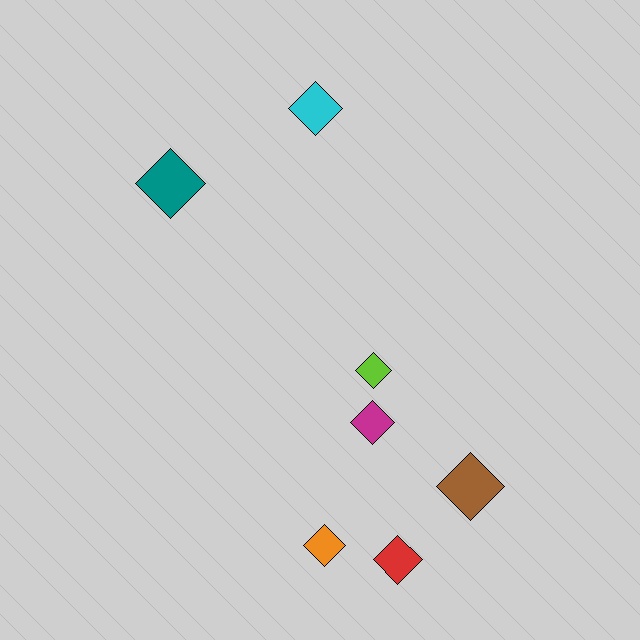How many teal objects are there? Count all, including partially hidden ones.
There is 1 teal object.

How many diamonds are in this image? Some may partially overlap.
There are 7 diamonds.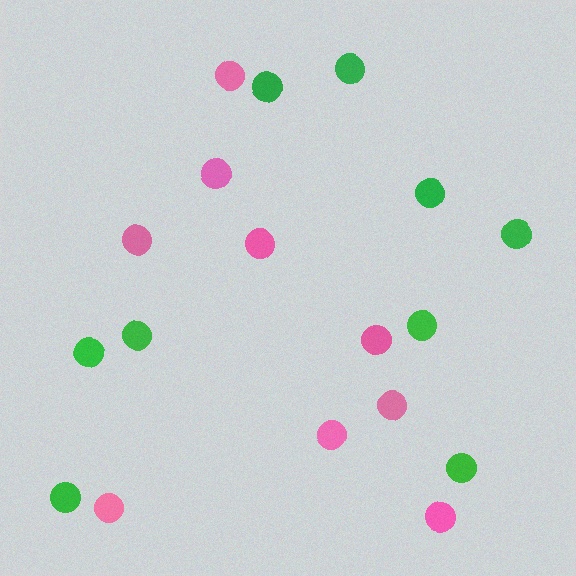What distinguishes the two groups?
There are 2 groups: one group of pink circles (9) and one group of green circles (9).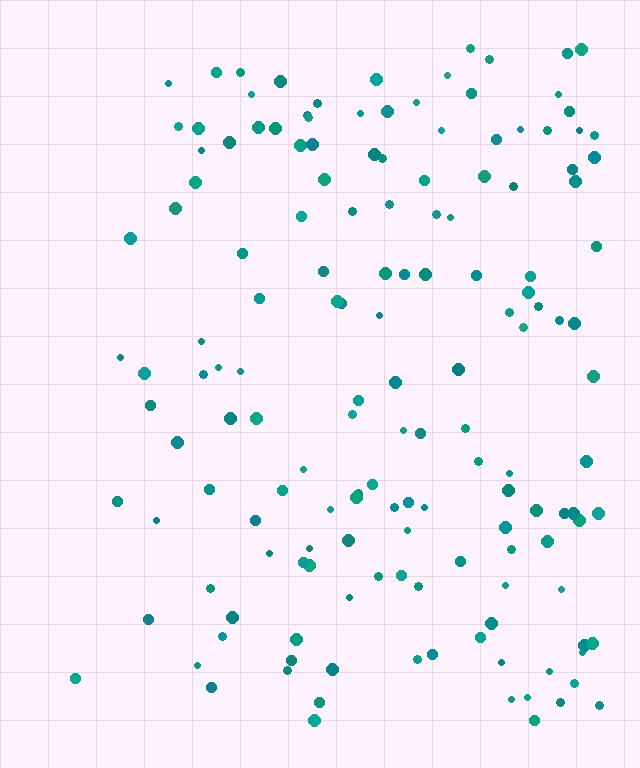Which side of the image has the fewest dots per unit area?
The left.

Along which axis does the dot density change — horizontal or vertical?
Horizontal.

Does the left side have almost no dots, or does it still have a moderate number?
Still a moderate number, just noticeably fewer than the right.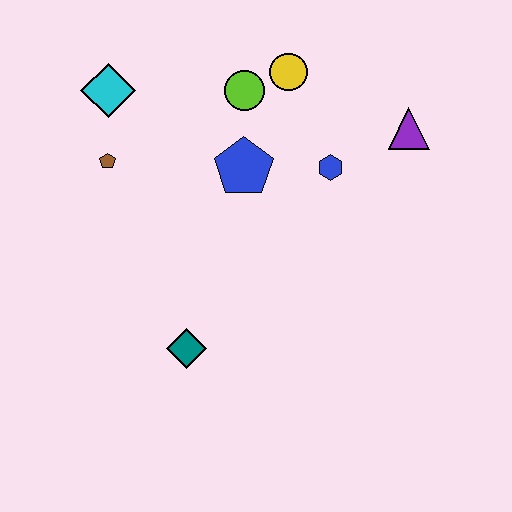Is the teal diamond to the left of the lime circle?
Yes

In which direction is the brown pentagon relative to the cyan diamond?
The brown pentagon is below the cyan diamond.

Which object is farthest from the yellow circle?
The teal diamond is farthest from the yellow circle.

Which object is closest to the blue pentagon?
The lime circle is closest to the blue pentagon.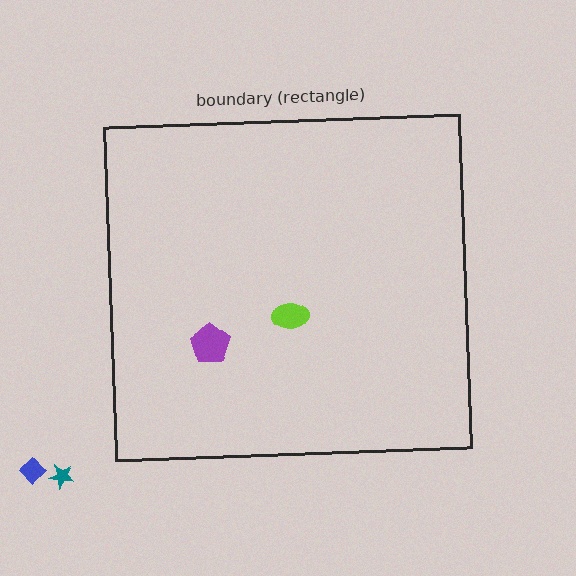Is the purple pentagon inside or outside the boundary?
Inside.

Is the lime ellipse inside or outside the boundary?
Inside.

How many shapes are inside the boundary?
2 inside, 2 outside.